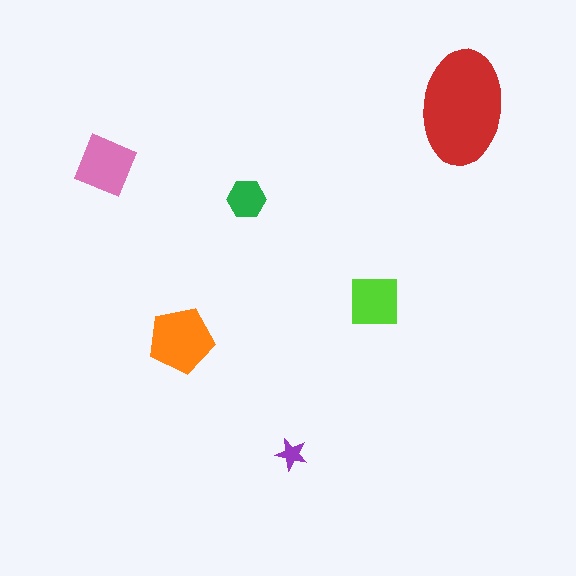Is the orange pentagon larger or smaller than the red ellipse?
Smaller.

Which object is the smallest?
The purple star.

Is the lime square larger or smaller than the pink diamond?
Smaller.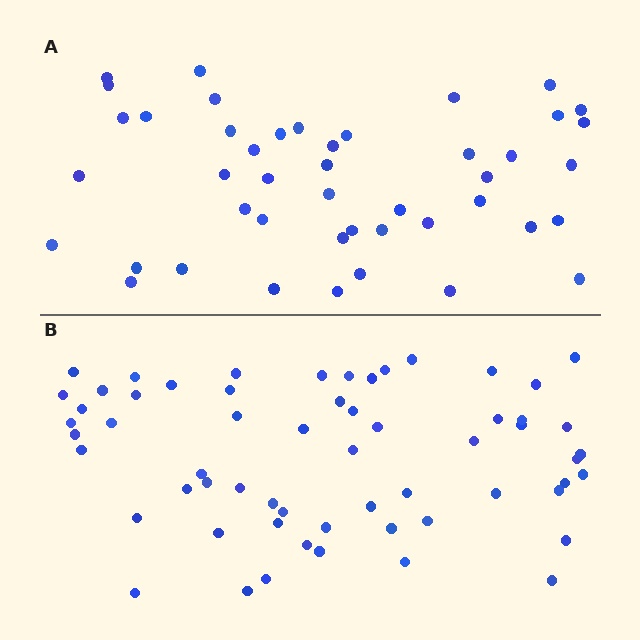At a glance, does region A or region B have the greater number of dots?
Region B (the bottom region) has more dots.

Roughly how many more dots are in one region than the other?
Region B has approximately 15 more dots than region A.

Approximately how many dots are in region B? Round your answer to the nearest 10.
About 60 dots.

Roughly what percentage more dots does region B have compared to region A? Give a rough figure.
About 35% more.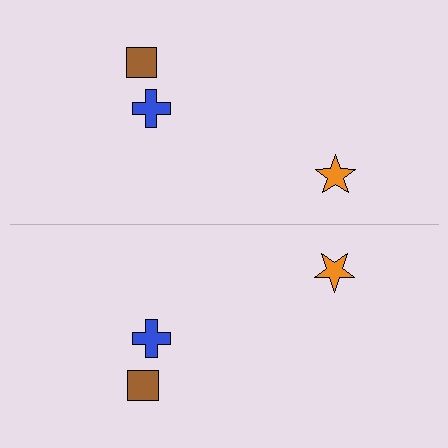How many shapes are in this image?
There are 6 shapes in this image.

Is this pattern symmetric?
Yes, this pattern has bilateral (reflection) symmetry.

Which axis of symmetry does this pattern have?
The pattern has a horizontal axis of symmetry running through the center of the image.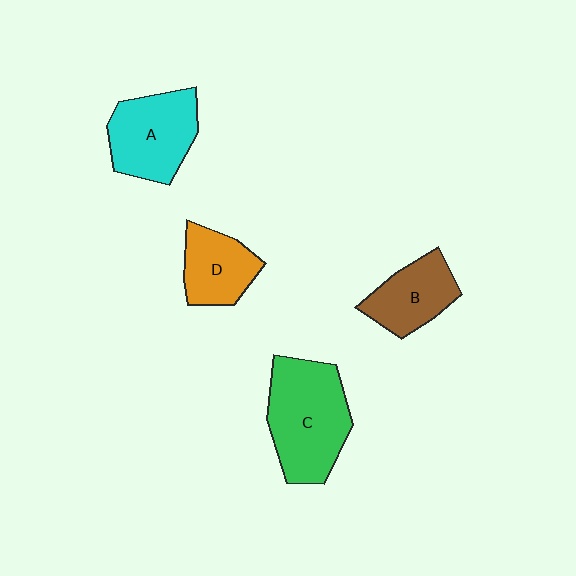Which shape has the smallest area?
Shape D (orange).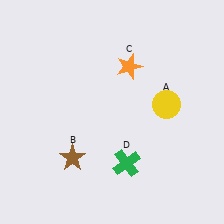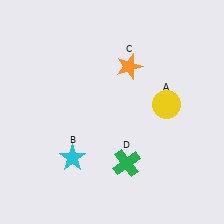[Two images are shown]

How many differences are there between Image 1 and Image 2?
There is 1 difference between the two images.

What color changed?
The star (B) changed from brown in Image 1 to cyan in Image 2.